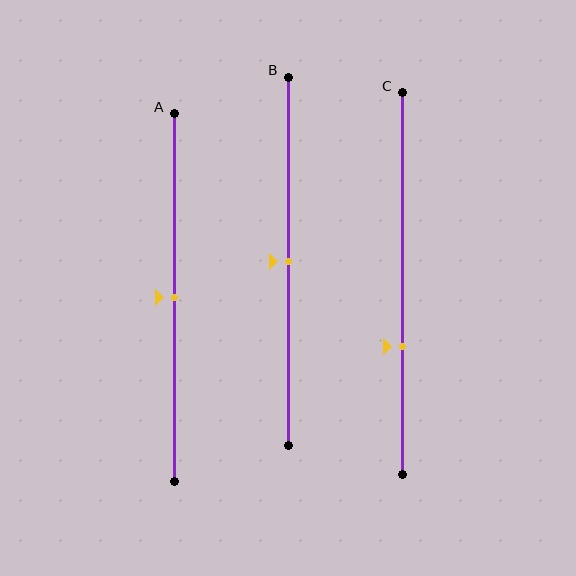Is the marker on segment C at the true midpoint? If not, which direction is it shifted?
No, the marker on segment C is shifted downward by about 16% of the segment length.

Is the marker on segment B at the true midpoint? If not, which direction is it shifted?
Yes, the marker on segment B is at the true midpoint.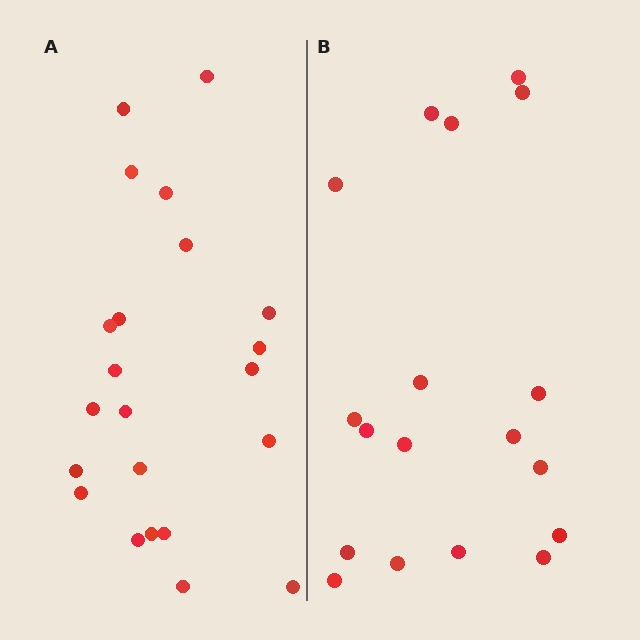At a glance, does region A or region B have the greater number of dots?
Region A (the left region) has more dots.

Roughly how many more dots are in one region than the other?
Region A has about 4 more dots than region B.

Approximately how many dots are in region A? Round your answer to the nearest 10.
About 20 dots. (The exact count is 22, which rounds to 20.)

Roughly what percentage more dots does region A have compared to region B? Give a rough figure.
About 20% more.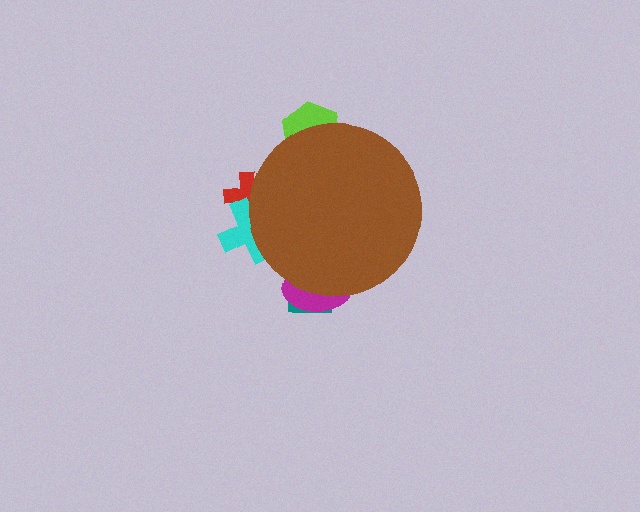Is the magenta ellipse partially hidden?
Yes, the magenta ellipse is partially hidden behind the brown circle.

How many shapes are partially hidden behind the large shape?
5 shapes are partially hidden.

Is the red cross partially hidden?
Yes, the red cross is partially hidden behind the brown circle.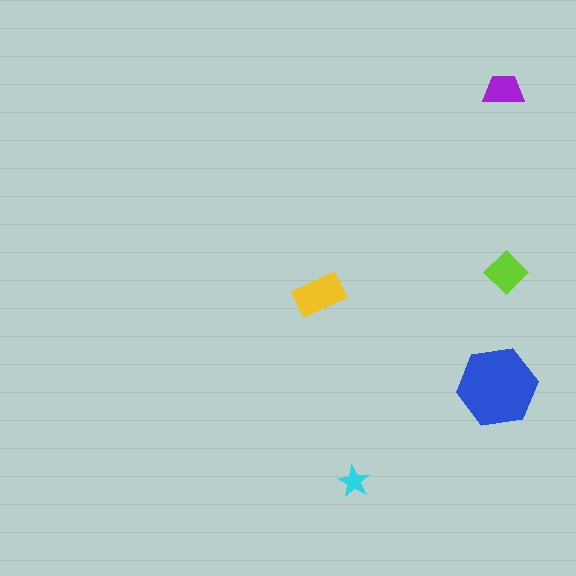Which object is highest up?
The purple trapezoid is topmost.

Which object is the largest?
The blue hexagon.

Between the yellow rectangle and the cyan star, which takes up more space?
The yellow rectangle.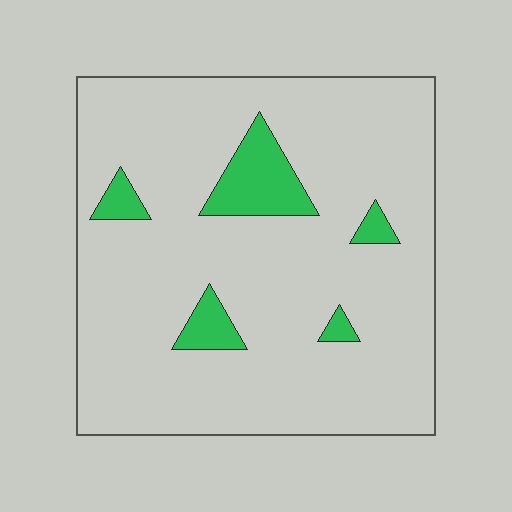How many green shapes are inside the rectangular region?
5.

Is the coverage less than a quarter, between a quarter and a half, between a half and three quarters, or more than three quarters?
Less than a quarter.